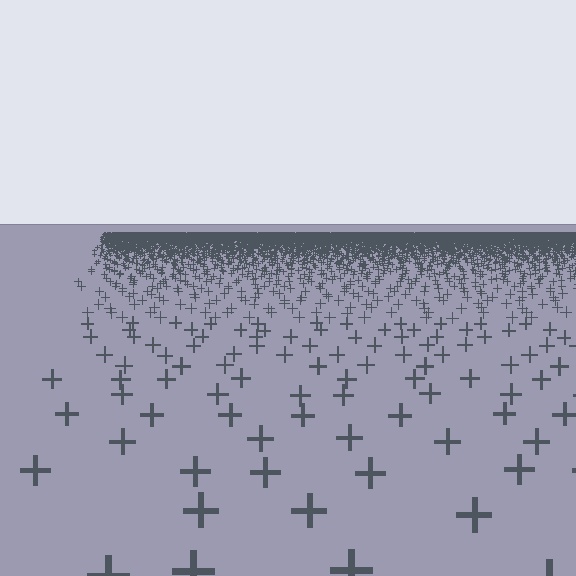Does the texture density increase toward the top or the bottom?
Density increases toward the top.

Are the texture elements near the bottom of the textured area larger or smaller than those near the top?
Larger. Near the bottom, elements are closer to the viewer and appear at a bigger on-screen size.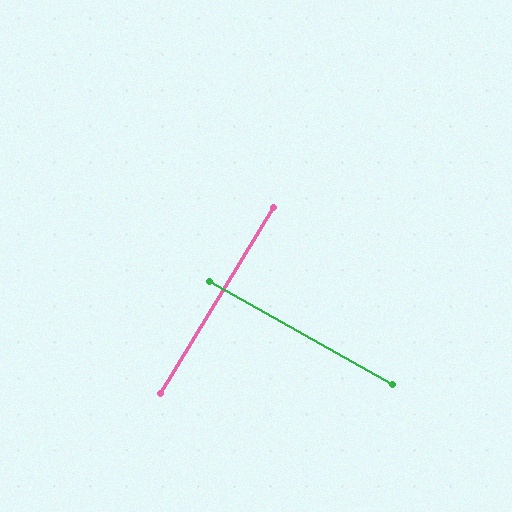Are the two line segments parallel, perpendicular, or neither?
Perpendicular — they meet at approximately 88°.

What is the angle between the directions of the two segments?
Approximately 88 degrees.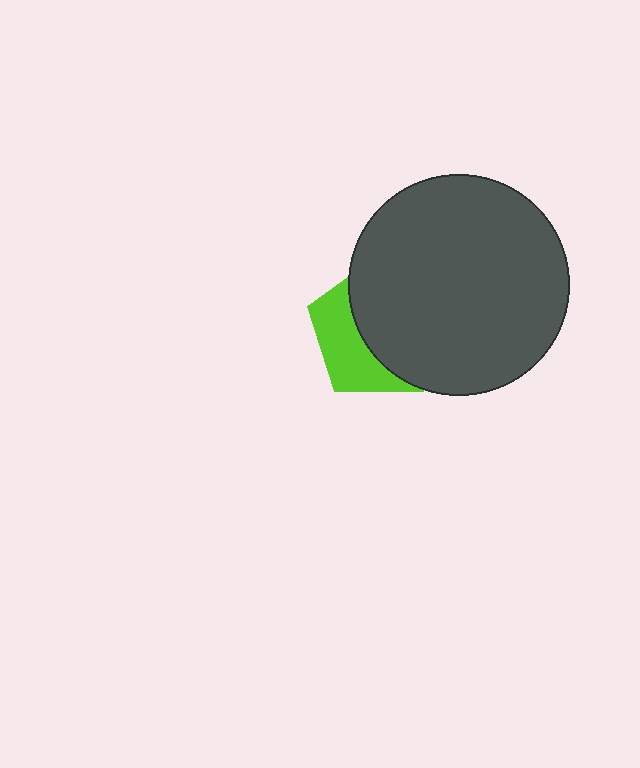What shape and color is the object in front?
The object in front is a dark gray circle.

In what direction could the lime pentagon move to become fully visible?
The lime pentagon could move left. That would shift it out from behind the dark gray circle entirely.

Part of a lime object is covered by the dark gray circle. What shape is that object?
It is a pentagon.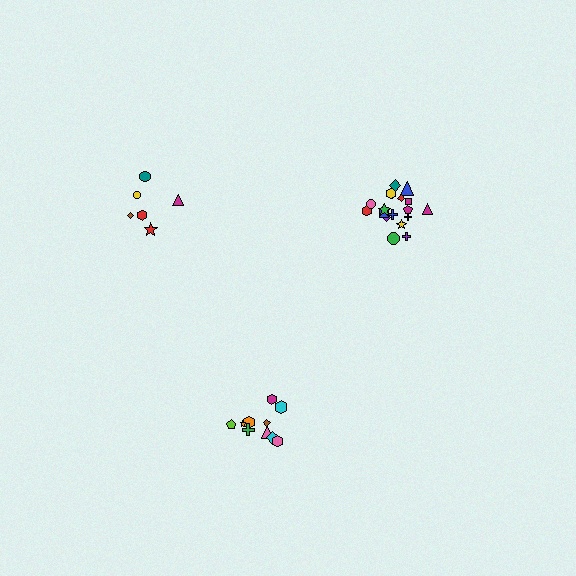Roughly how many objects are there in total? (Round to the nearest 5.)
Roughly 35 objects in total.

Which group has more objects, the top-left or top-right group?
The top-right group.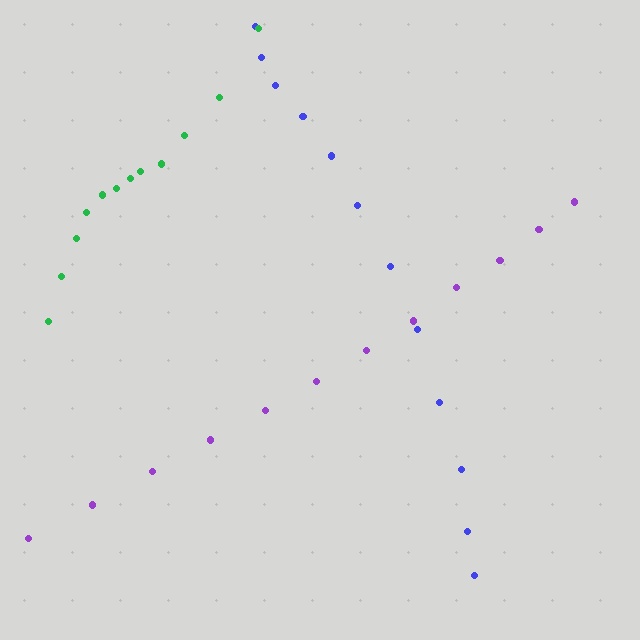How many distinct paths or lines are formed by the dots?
There are 3 distinct paths.